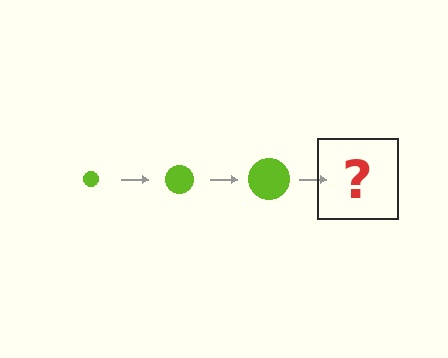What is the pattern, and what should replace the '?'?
The pattern is that the circle gets progressively larger each step. The '?' should be a lime circle, larger than the previous one.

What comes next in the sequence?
The next element should be a lime circle, larger than the previous one.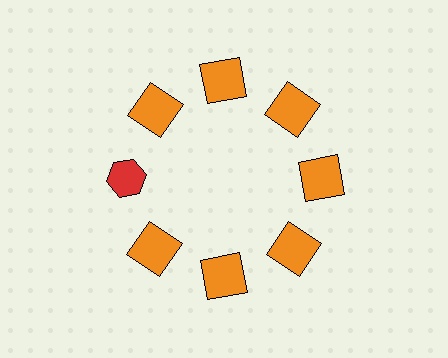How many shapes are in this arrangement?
There are 8 shapes arranged in a ring pattern.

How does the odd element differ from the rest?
It differs in both color (red instead of orange) and shape (hexagon instead of square).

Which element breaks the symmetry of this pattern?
The red hexagon at roughly the 9 o'clock position breaks the symmetry. All other shapes are orange squares.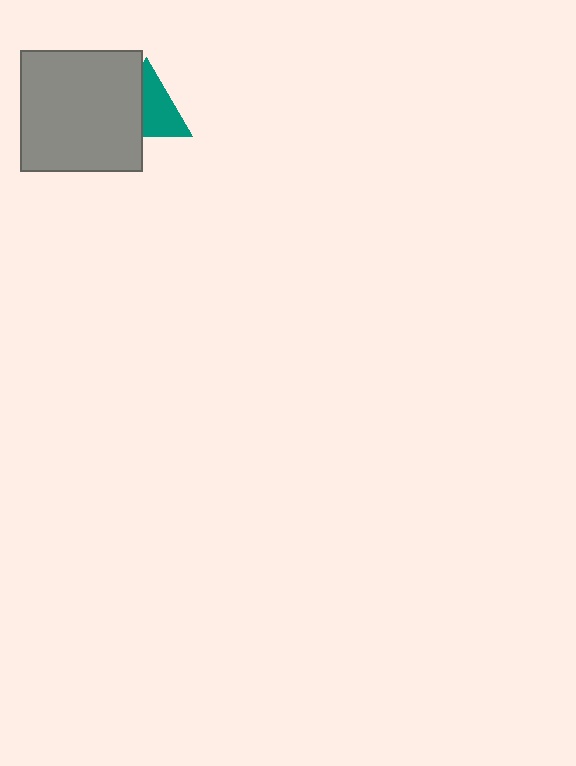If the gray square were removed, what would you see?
You would see the complete teal triangle.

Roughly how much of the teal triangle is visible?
About half of it is visible (roughly 57%).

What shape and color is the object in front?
The object in front is a gray square.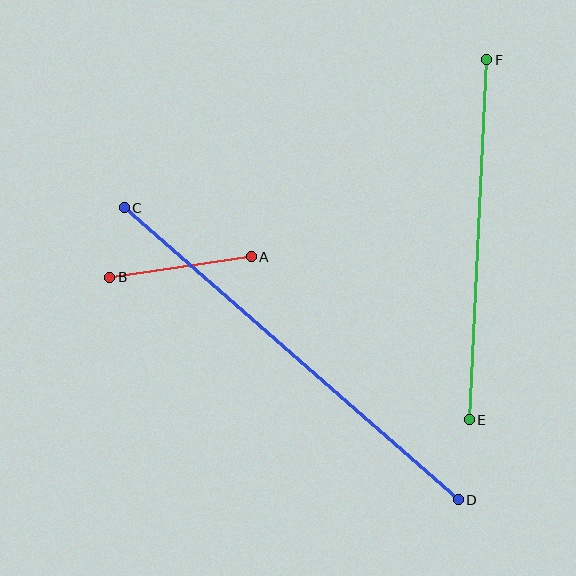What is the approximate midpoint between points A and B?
The midpoint is at approximately (181, 267) pixels.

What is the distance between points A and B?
The distance is approximately 143 pixels.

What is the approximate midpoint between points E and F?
The midpoint is at approximately (478, 240) pixels.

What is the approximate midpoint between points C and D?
The midpoint is at approximately (291, 354) pixels.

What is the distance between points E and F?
The distance is approximately 361 pixels.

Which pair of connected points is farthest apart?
Points C and D are farthest apart.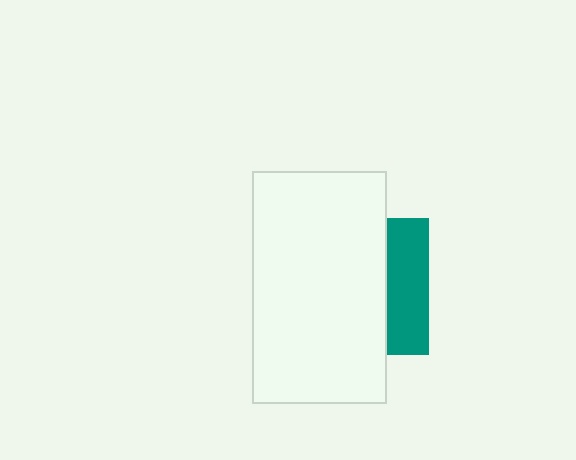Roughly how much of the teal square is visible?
A small part of it is visible (roughly 30%).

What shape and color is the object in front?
The object in front is a white rectangle.